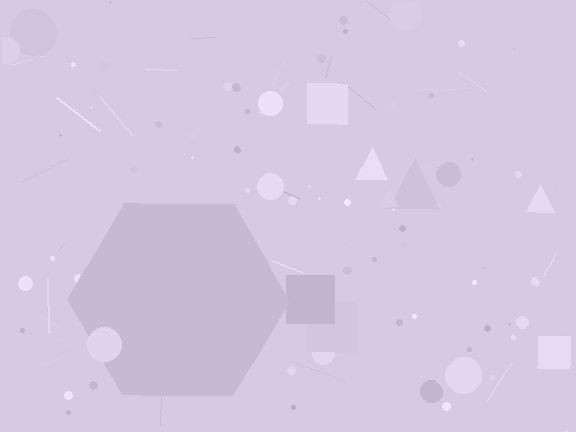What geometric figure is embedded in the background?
A hexagon is embedded in the background.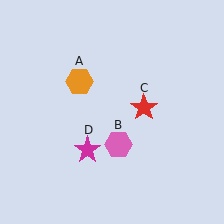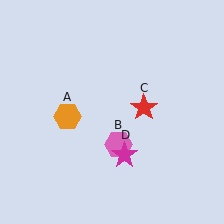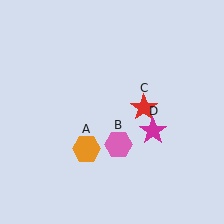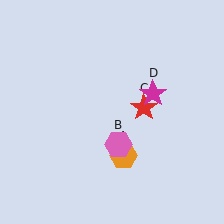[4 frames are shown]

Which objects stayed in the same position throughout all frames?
Pink hexagon (object B) and red star (object C) remained stationary.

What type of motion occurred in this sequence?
The orange hexagon (object A), magenta star (object D) rotated counterclockwise around the center of the scene.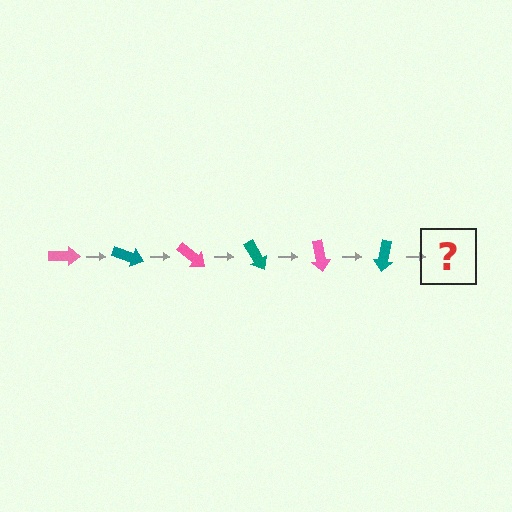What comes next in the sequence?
The next element should be a pink arrow, rotated 120 degrees from the start.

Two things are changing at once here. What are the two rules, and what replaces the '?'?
The two rules are that it rotates 20 degrees each step and the color cycles through pink and teal. The '?' should be a pink arrow, rotated 120 degrees from the start.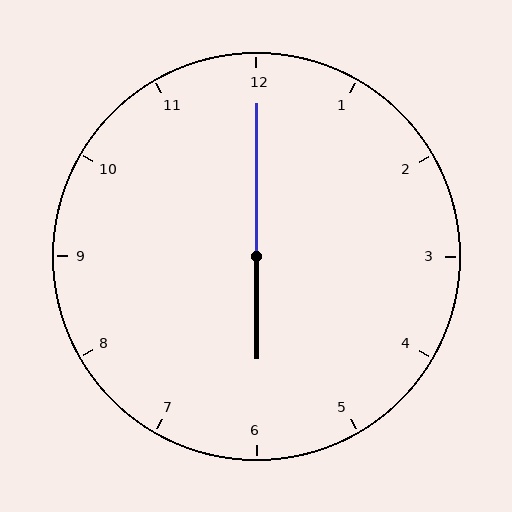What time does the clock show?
6:00.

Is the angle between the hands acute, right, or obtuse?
It is obtuse.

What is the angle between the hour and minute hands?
Approximately 180 degrees.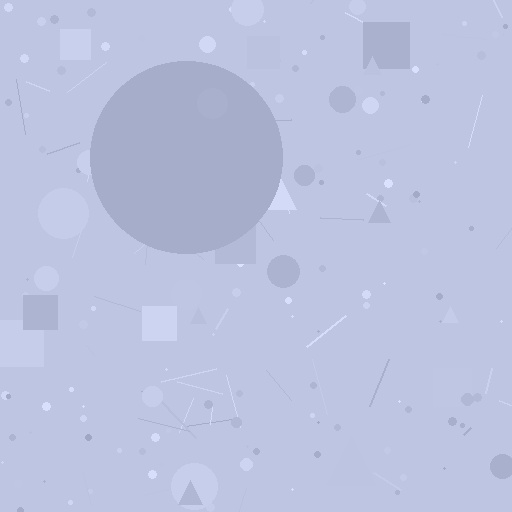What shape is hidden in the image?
A circle is hidden in the image.